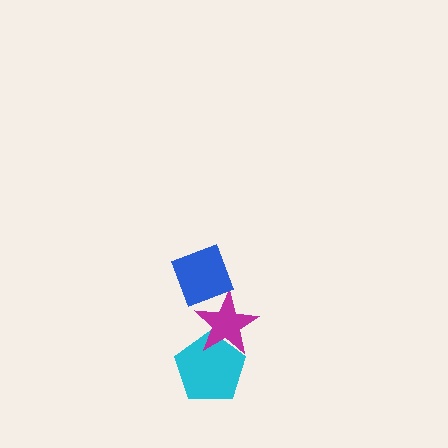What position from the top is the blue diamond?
The blue diamond is 1st from the top.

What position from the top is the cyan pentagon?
The cyan pentagon is 3rd from the top.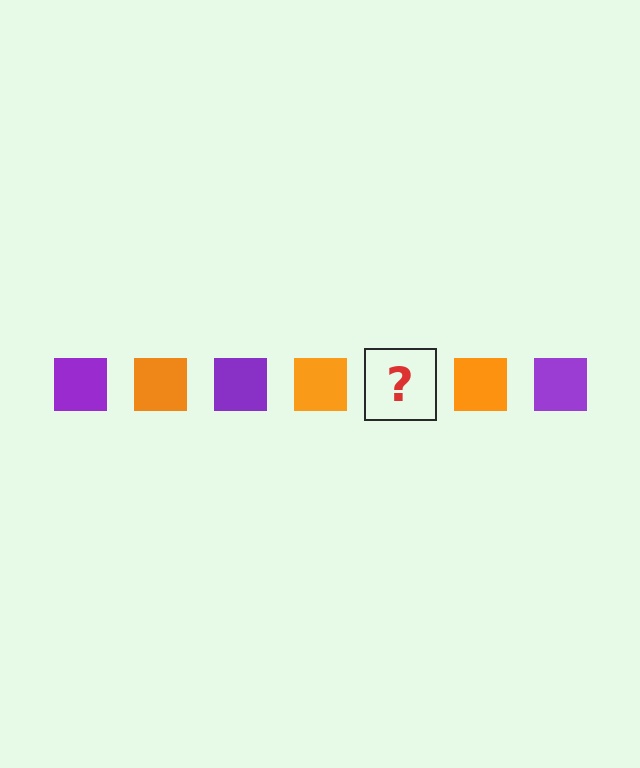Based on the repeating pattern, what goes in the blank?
The blank should be a purple square.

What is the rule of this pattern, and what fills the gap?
The rule is that the pattern cycles through purple, orange squares. The gap should be filled with a purple square.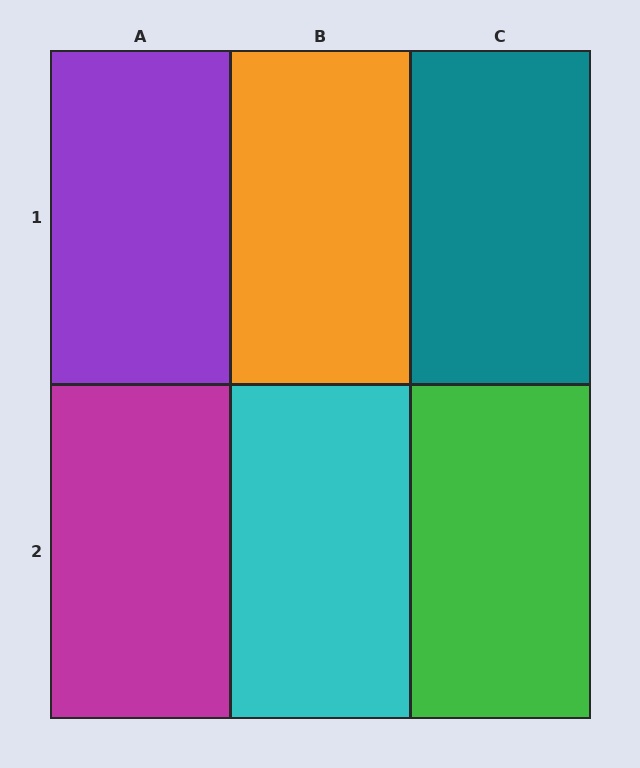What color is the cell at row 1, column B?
Orange.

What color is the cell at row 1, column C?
Teal.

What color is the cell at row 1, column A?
Purple.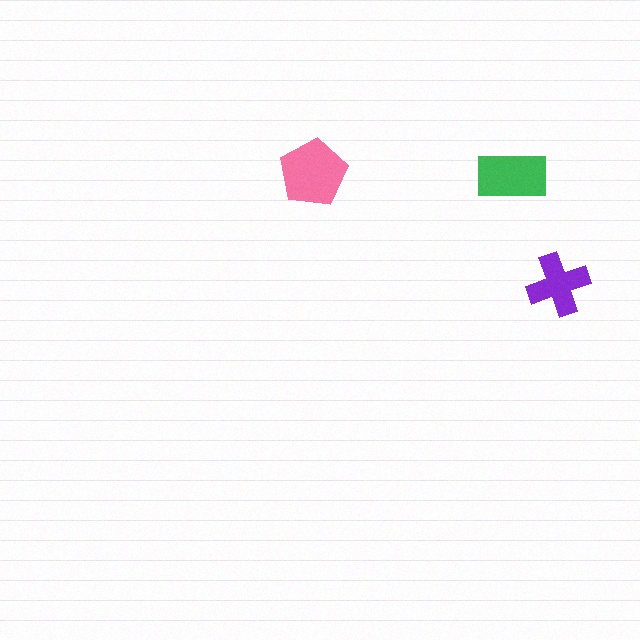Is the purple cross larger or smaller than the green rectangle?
Smaller.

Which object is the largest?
The pink pentagon.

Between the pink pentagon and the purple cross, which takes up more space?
The pink pentagon.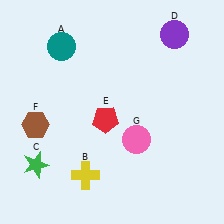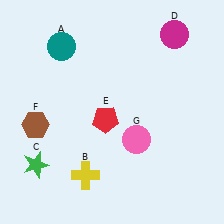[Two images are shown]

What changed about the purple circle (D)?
In Image 1, D is purple. In Image 2, it changed to magenta.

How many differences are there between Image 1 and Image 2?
There is 1 difference between the two images.